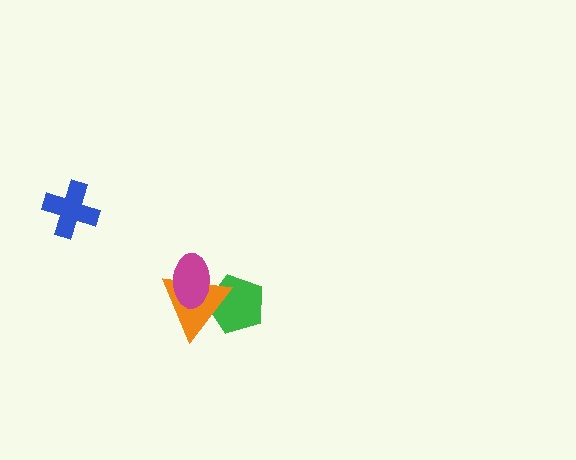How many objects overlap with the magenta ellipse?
2 objects overlap with the magenta ellipse.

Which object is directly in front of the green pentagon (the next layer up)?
The orange triangle is directly in front of the green pentagon.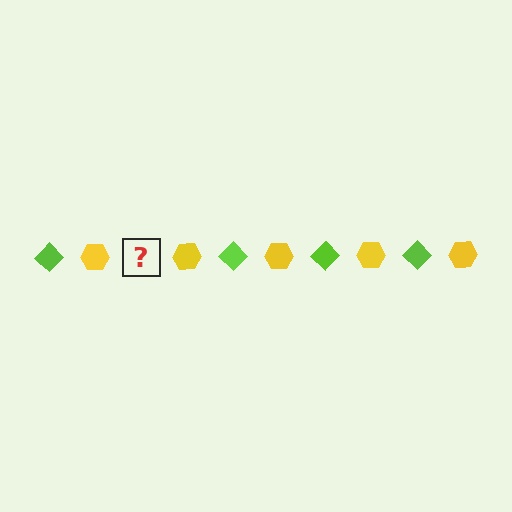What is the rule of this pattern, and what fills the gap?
The rule is that the pattern alternates between lime diamond and yellow hexagon. The gap should be filled with a lime diamond.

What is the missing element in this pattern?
The missing element is a lime diamond.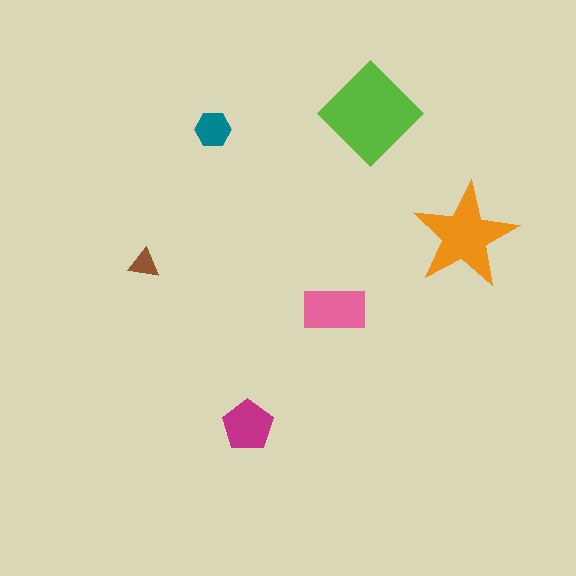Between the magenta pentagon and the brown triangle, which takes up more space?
The magenta pentagon.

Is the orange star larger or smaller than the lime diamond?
Smaller.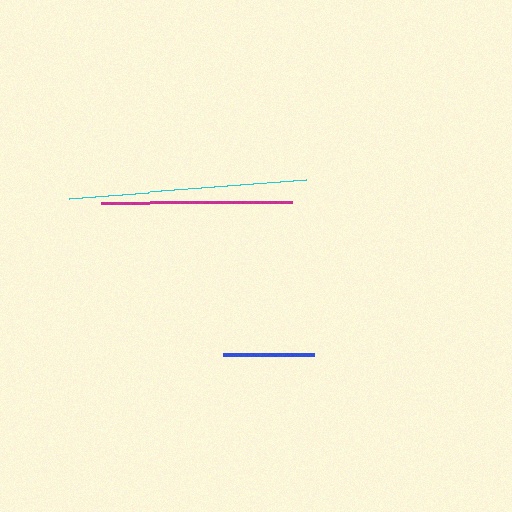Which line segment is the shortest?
The blue line is the shortest at approximately 91 pixels.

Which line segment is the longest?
The cyan line is the longest at approximately 238 pixels.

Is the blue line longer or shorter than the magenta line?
The magenta line is longer than the blue line.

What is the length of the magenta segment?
The magenta segment is approximately 192 pixels long.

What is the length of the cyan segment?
The cyan segment is approximately 238 pixels long.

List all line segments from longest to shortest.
From longest to shortest: cyan, magenta, blue.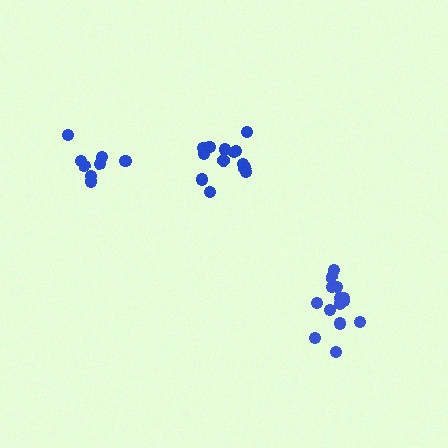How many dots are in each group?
Group 1: 14 dots, Group 2: 8 dots, Group 3: 13 dots (35 total).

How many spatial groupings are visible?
There are 3 spatial groupings.